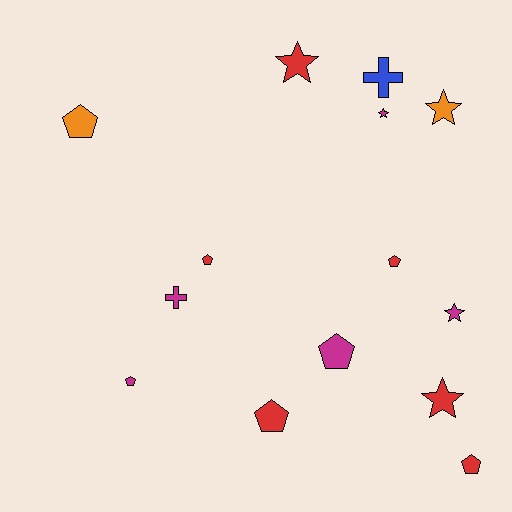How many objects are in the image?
There are 14 objects.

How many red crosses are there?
There are no red crosses.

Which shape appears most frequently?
Pentagon, with 7 objects.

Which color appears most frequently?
Red, with 6 objects.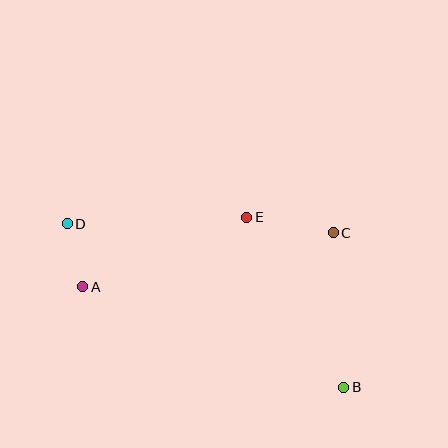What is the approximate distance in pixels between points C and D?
The distance between C and D is approximately 266 pixels.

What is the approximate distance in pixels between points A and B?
The distance between A and B is approximately 280 pixels.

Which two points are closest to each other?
Points A and D are closest to each other.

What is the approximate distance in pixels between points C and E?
The distance between C and E is approximately 88 pixels.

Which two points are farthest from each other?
Points B and D are farthest from each other.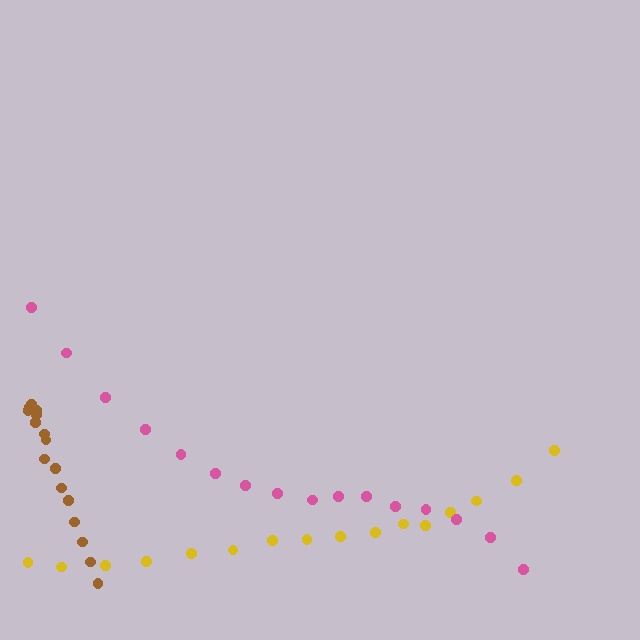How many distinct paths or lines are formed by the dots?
There are 3 distinct paths.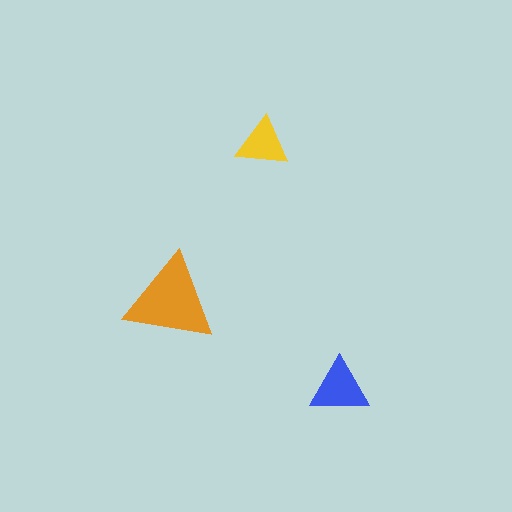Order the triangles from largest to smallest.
the orange one, the blue one, the yellow one.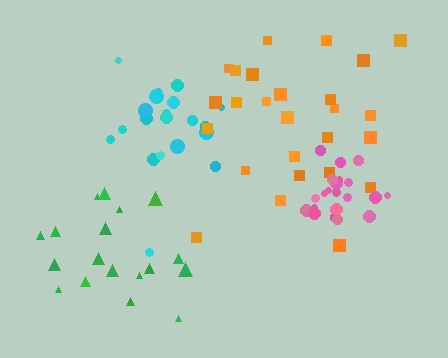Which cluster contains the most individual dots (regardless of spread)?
Orange (26).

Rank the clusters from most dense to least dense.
pink, cyan, green, orange.